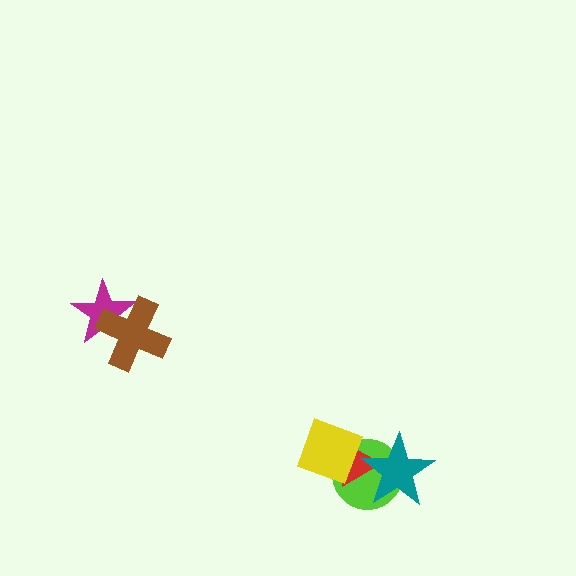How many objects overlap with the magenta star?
1 object overlaps with the magenta star.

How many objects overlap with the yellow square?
2 objects overlap with the yellow square.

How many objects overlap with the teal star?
2 objects overlap with the teal star.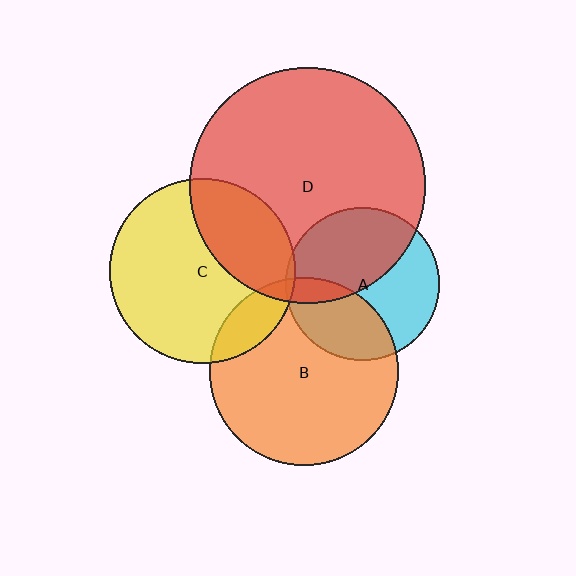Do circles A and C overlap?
Yes.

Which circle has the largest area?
Circle D (red).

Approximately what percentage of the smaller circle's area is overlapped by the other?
Approximately 5%.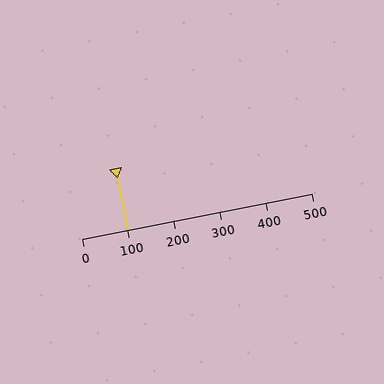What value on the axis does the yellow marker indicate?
The marker indicates approximately 100.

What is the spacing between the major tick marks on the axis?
The major ticks are spaced 100 apart.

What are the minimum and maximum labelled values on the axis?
The axis runs from 0 to 500.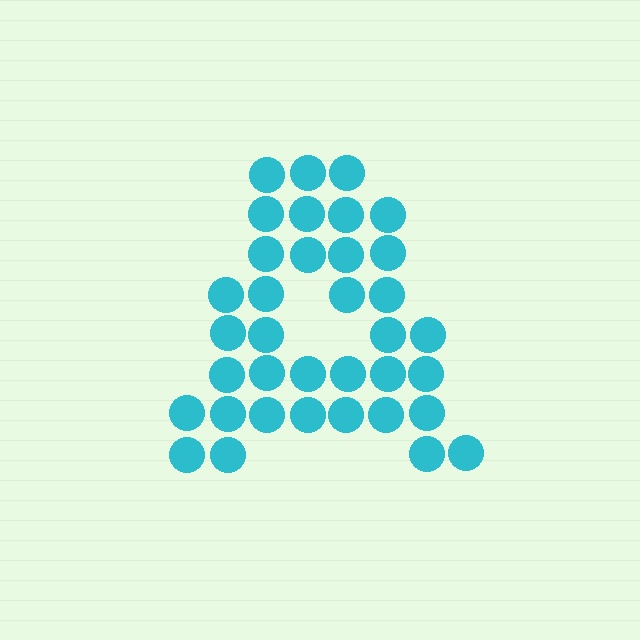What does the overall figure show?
The overall figure shows the letter A.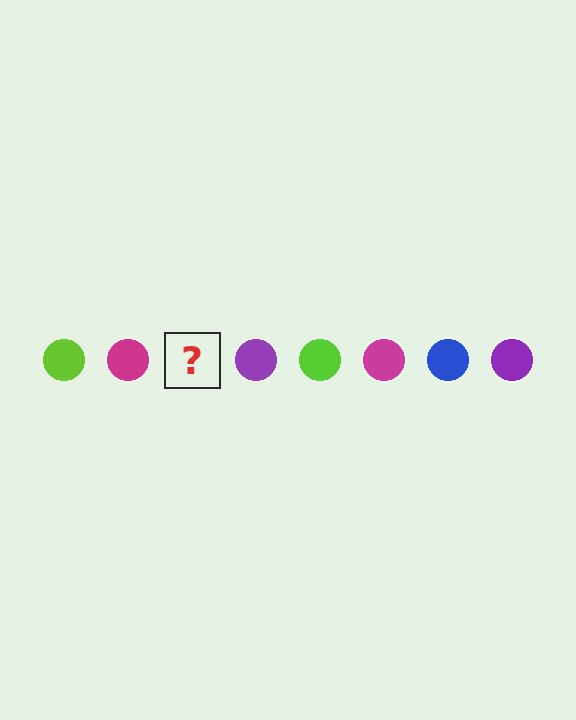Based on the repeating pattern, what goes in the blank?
The blank should be a blue circle.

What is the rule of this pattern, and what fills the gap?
The rule is that the pattern cycles through lime, magenta, blue, purple circles. The gap should be filled with a blue circle.